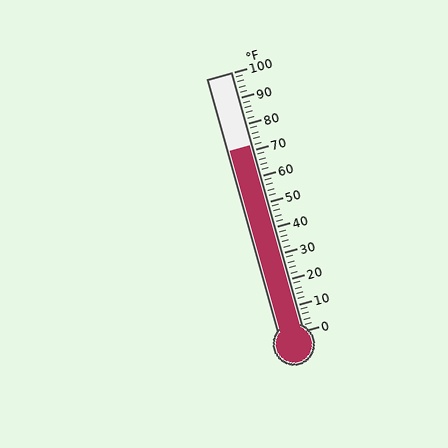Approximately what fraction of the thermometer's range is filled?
The thermometer is filled to approximately 70% of its range.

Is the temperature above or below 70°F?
The temperature is above 70°F.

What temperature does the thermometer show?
The thermometer shows approximately 72°F.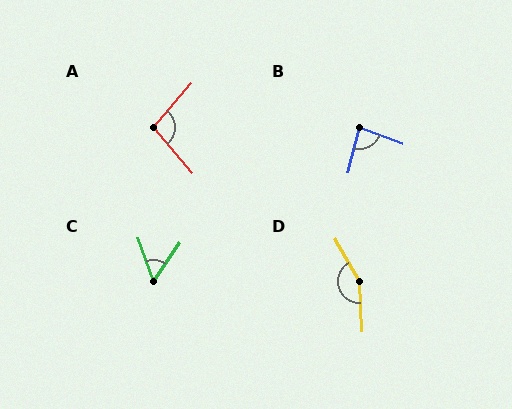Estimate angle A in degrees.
Approximately 99 degrees.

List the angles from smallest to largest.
C (52°), B (84°), A (99°), D (152°).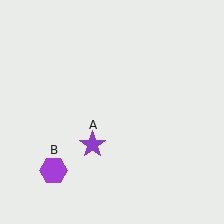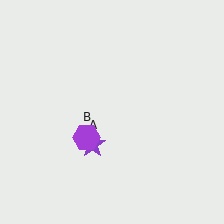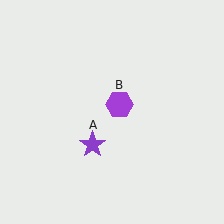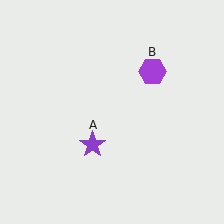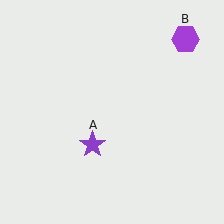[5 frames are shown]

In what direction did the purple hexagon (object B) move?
The purple hexagon (object B) moved up and to the right.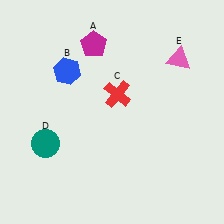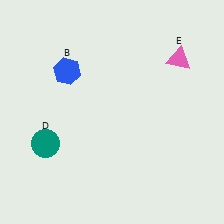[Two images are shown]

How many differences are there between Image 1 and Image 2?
There are 2 differences between the two images.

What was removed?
The red cross (C), the magenta pentagon (A) were removed in Image 2.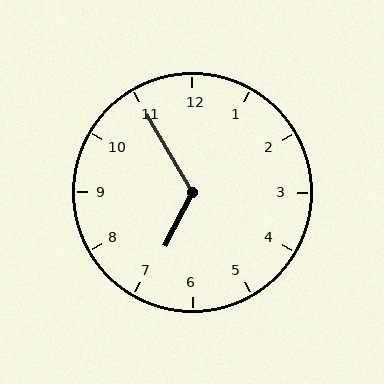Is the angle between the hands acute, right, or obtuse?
It is obtuse.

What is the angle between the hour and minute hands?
Approximately 122 degrees.